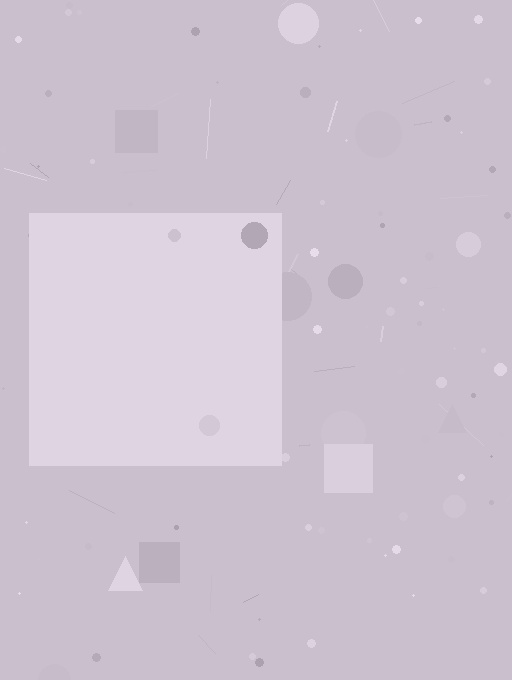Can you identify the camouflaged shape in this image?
The camouflaged shape is a square.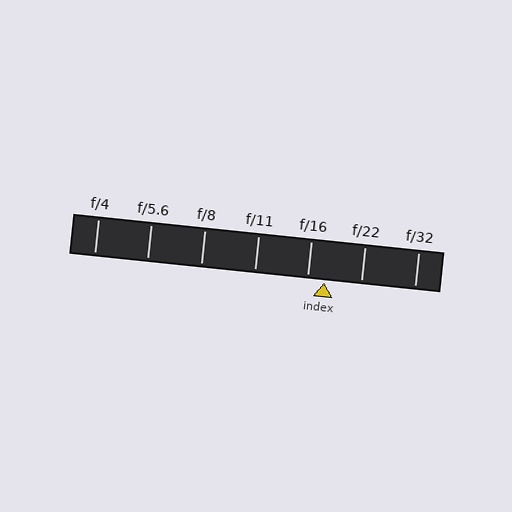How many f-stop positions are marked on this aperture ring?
There are 7 f-stop positions marked.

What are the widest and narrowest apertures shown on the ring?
The widest aperture shown is f/4 and the narrowest is f/32.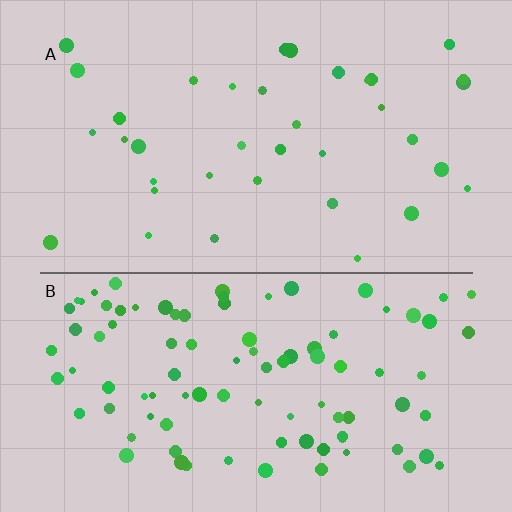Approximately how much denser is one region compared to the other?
Approximately 2.5× — region B over region A.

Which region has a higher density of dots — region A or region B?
B (the bottom).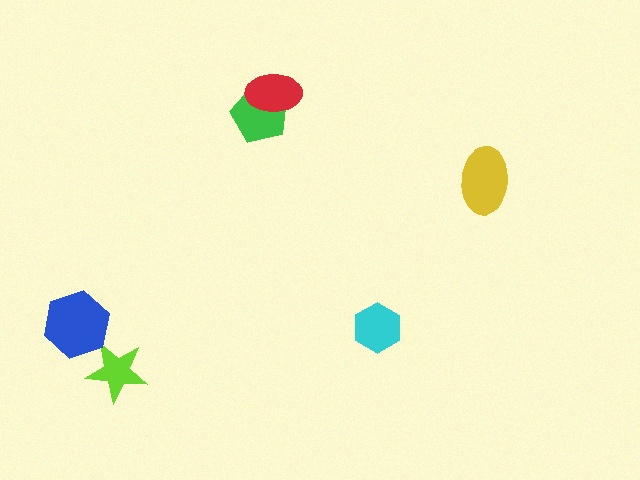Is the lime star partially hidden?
No, no other shape covers it.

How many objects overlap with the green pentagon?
1 object overlaps with the green pentagon.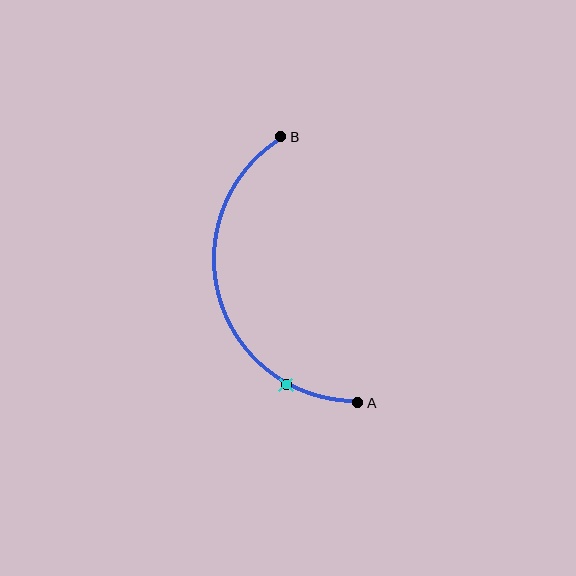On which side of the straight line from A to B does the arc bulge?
The arc bulges to the left of the straight line connecting A and B.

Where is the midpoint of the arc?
The arc midpoint is the point on the curve farthest from the straight line joining A and B. It sits to the left of that line.